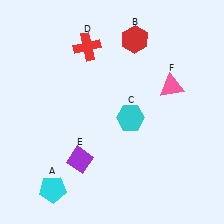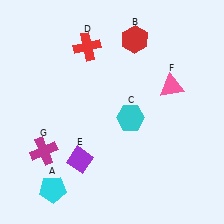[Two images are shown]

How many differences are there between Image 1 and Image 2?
There is 1 difference between the two images.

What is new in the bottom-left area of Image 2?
A magenta cross (G) was added in the bottom-left area of Image 2.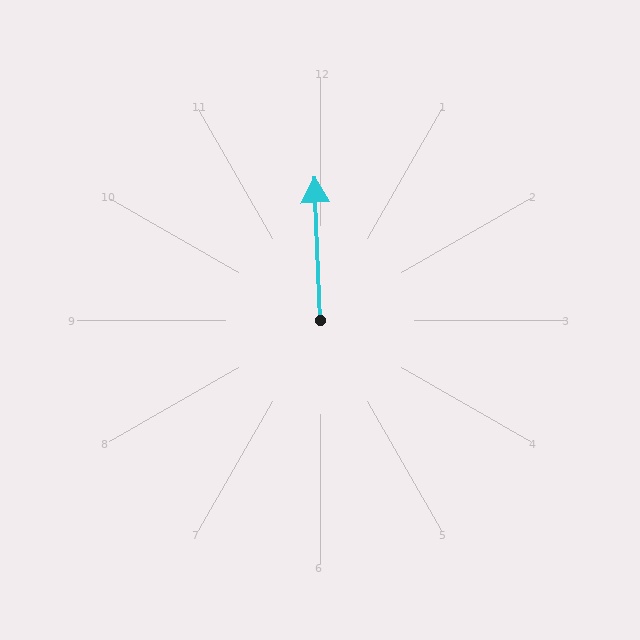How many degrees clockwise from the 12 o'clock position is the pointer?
Approximately 358 degrees.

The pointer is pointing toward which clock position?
Roughly 12 o'clock.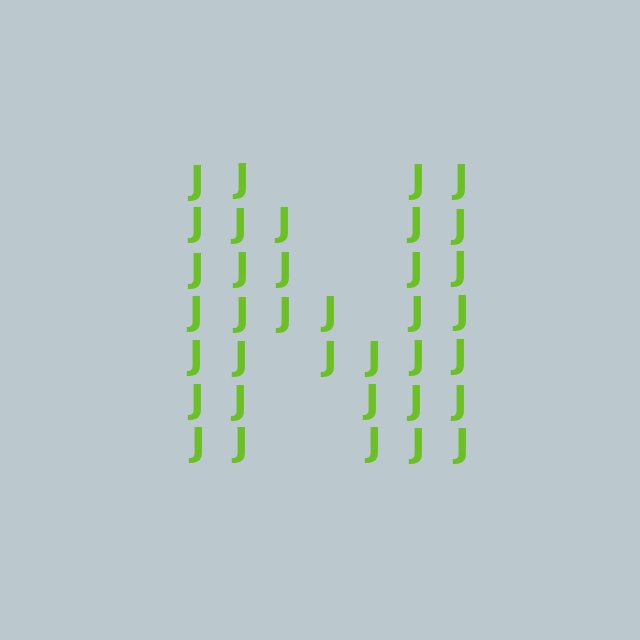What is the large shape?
The large shape is the letter N.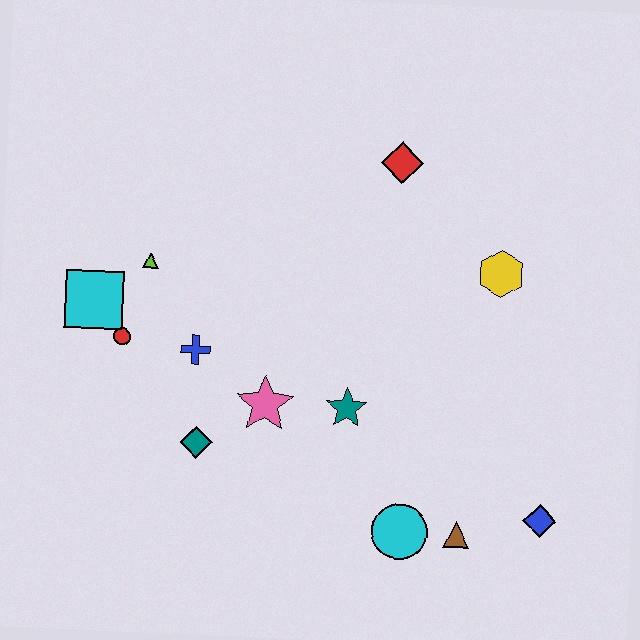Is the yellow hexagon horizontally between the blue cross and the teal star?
No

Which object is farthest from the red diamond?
The blue diamond is farthest from the red diamond.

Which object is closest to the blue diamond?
The brown triangle is closest to the blue diamond.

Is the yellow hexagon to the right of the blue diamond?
No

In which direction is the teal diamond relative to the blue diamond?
The teal diamond is to the left of the blue diamond.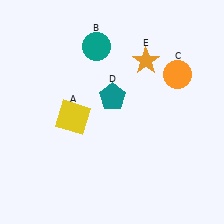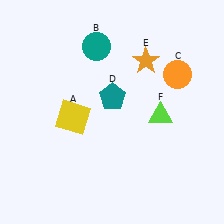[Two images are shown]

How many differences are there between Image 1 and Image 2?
There is 1 difference between the two images.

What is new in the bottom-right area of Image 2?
A lime triangle (F) was added in the bottom-right area of Image 2.